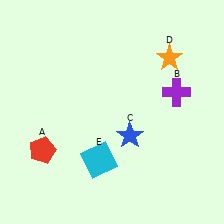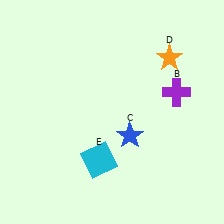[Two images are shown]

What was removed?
The red pentagon (A) was removed in Image 2.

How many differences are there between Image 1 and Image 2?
There is 1 difference between the two images.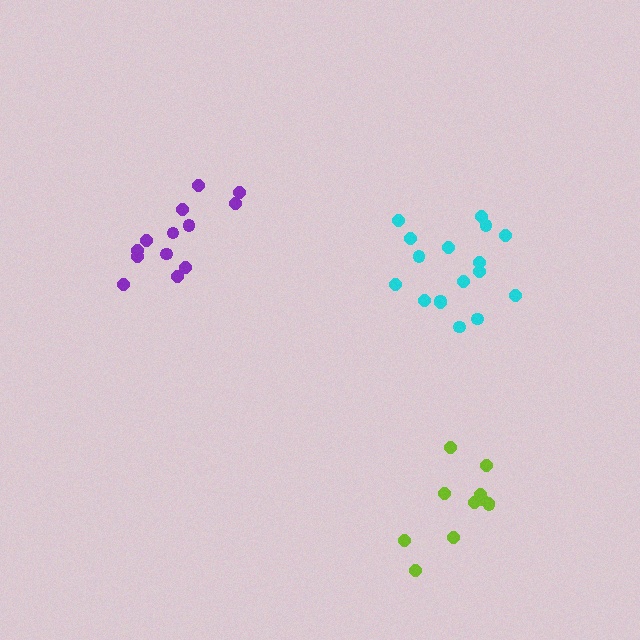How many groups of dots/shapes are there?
There are 3 groups.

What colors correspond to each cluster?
The clusters are colored: cyan, purple, lime.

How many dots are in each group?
Group 1: 17 dots, Group 2: 13 dots, Group 3: 11 dots (41 total).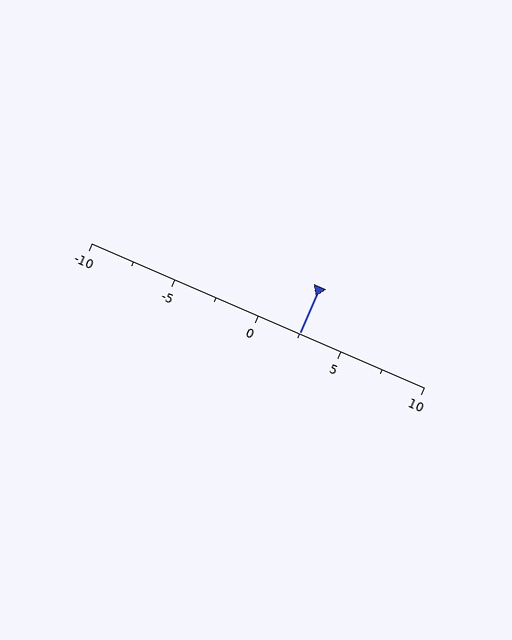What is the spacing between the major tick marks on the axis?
The major ticks are spaced 5 apart.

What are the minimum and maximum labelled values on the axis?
The axis runs from -10 to 10.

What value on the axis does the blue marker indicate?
The marker indicates approximately 2.5.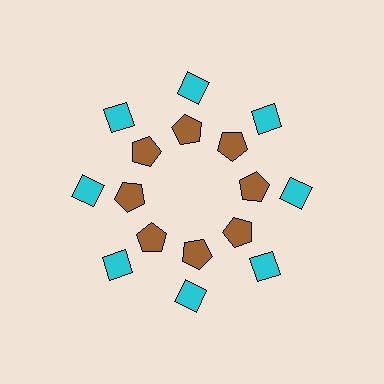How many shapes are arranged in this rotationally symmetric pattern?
There are 16 shapes, arranged in 8 groups of 2.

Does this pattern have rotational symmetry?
Yes, this pattern has 8-fold rotational symmetry. It looks the same after rotating 45 degrees around the center.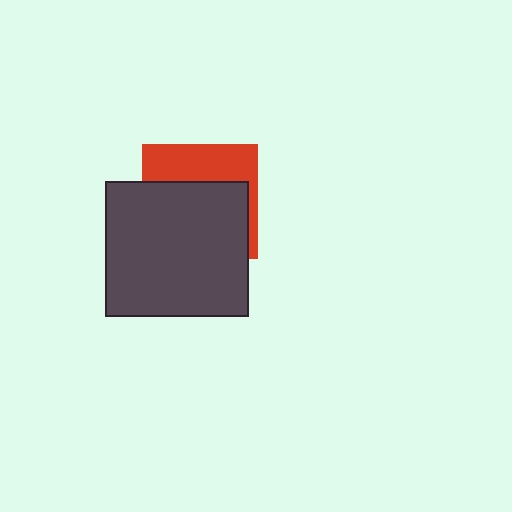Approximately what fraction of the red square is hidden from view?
Roughly 63% of the red square is hidden behind the dark gray rectangle.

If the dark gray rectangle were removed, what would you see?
You would see the complete red square.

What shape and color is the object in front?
The object in front is a dark gray rectangle.